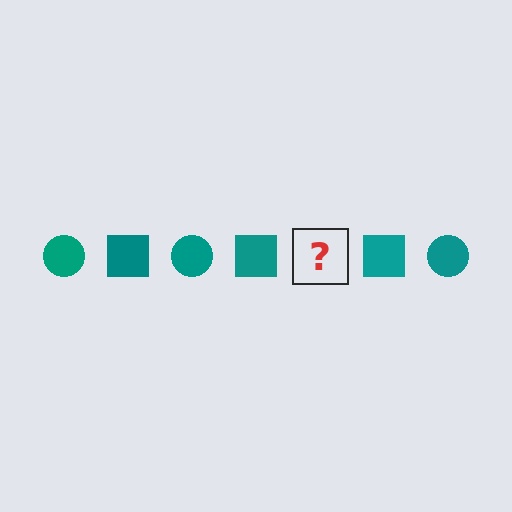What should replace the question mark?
The question mark should be replaced with a teal circle.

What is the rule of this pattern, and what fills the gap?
The rule is that the pattern cycles through circle, square shapes in teal. The gap should be filled with a teal circle.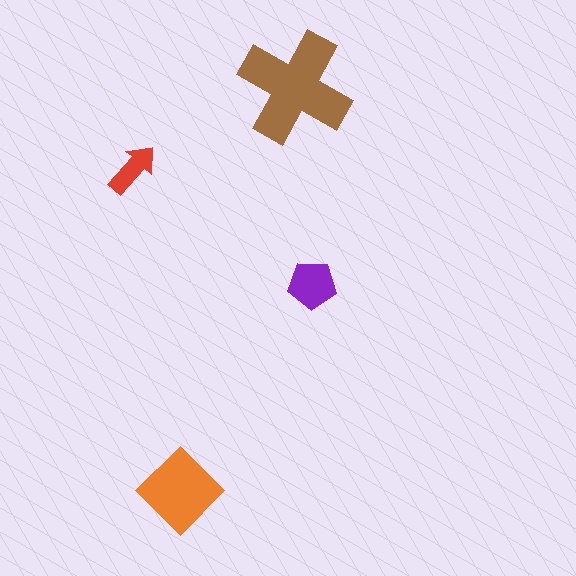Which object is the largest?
The brown cross.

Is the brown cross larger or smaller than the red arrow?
Larger.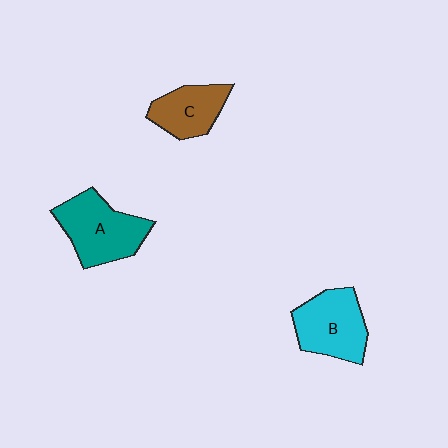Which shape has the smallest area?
Shape C (brown).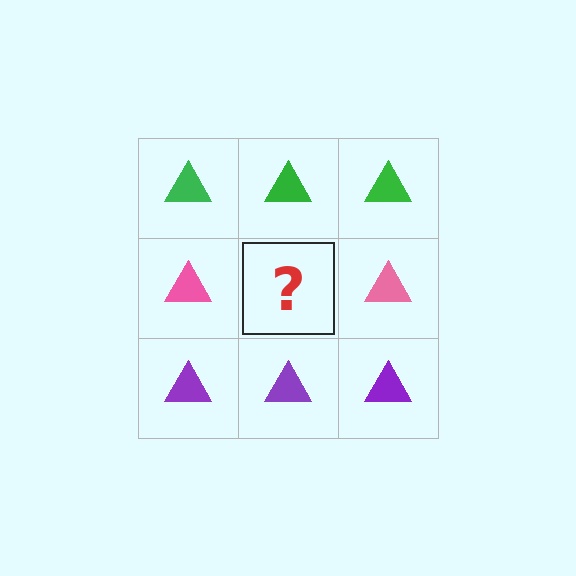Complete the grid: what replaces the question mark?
The question mark should be replaced with a pink triangle.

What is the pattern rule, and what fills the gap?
The rule is that each row has a consistent color. The gap should be filled with a pink triangle.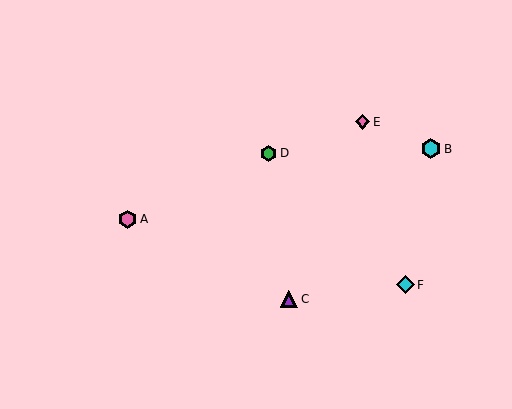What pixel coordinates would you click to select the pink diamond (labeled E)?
Click at (363, 122) to select the pink diamond E.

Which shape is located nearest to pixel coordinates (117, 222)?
The pink hexagon (labeled A) at (128, 219) is nearest to that location.